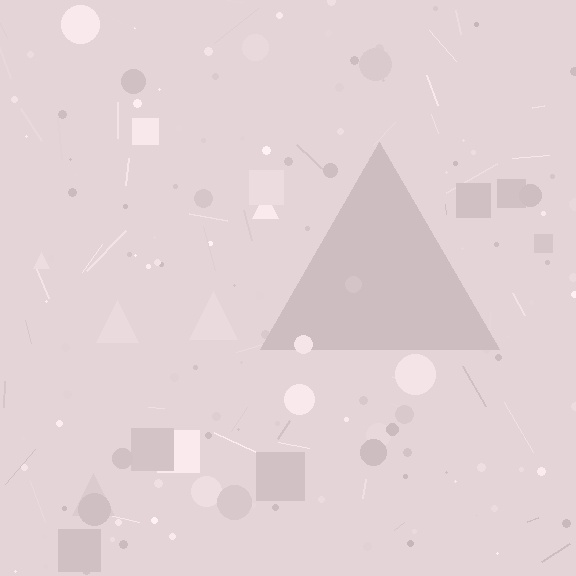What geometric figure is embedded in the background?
A triangle is embedded in the background.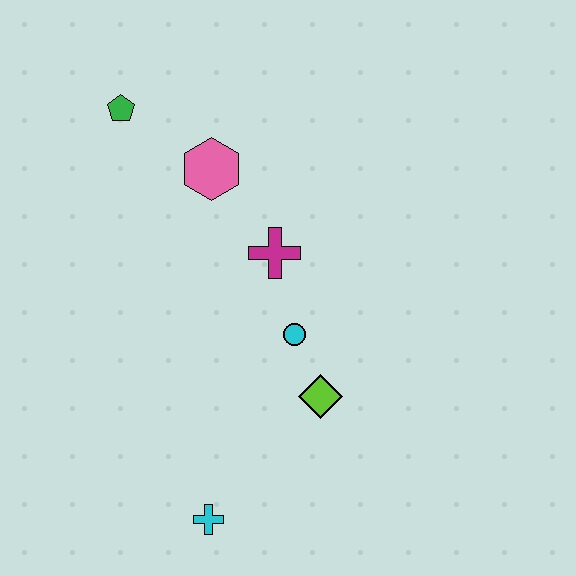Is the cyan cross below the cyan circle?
Yes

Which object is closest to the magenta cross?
The cyan circle is closest to the magenta cross.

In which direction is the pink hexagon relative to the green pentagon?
The pink hexagon is to the right of the green pentagon.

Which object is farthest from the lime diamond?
The green pentagon is farthest from the lime diamond.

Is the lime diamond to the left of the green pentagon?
No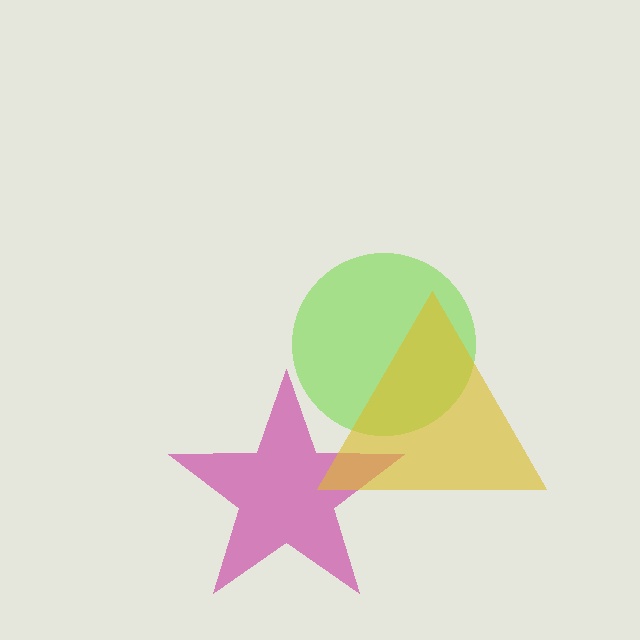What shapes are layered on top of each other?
The layered shapes are: a lime circle, a magenta star, a yellow triangle.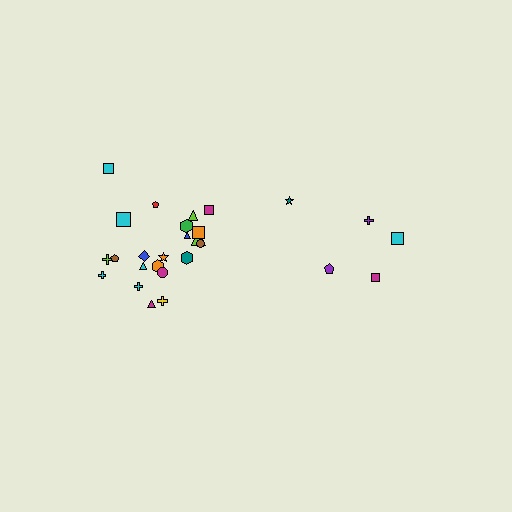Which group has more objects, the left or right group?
The left group.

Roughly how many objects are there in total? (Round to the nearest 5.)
Roughly 25 objects in total.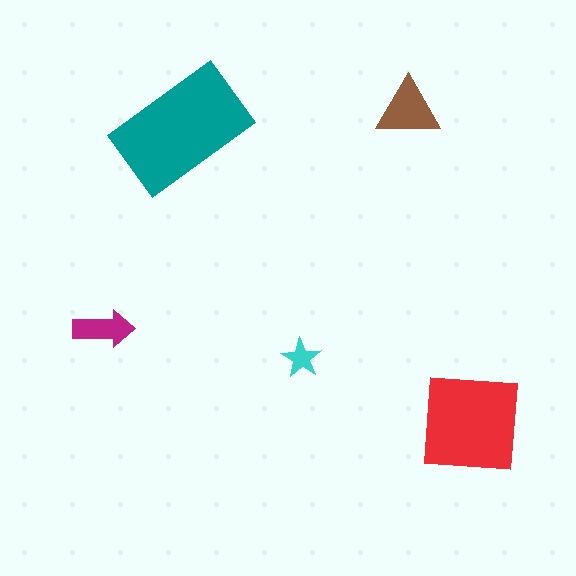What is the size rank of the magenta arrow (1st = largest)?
4th.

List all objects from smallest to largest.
The cyan star, the magenta arrow, the brown triangle, the red square, the teal rectangle.